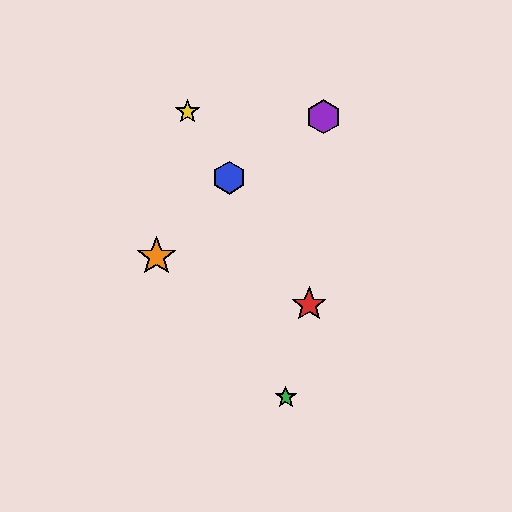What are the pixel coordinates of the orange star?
The orange star is at (156, 257).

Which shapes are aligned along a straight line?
The red star, the blue hexagon, the yellow star are aligned along a straight line.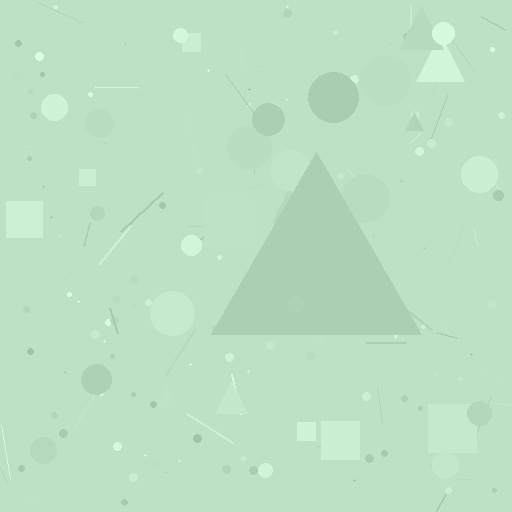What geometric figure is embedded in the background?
A triangle is embedded in the background.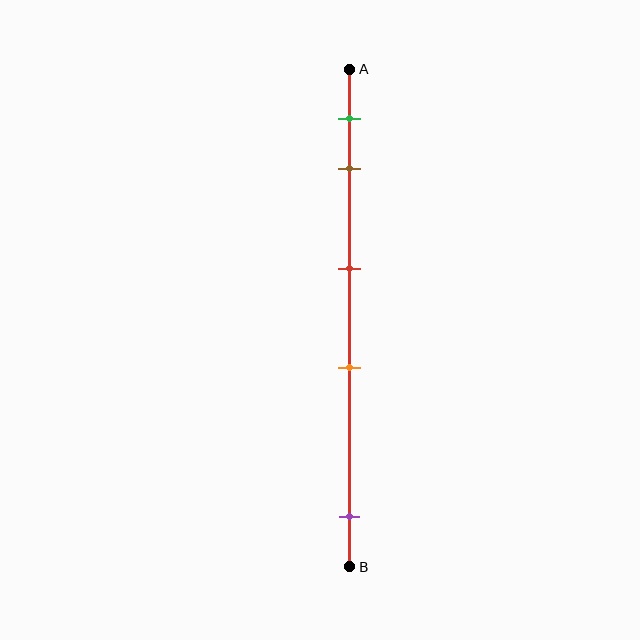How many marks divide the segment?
There are 5 marks dividing the segment.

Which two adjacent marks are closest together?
The green and brown marks are the closest adjacent pair.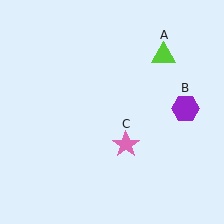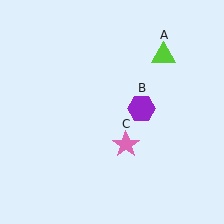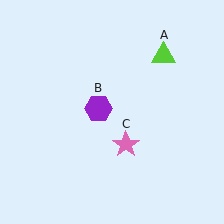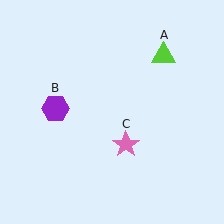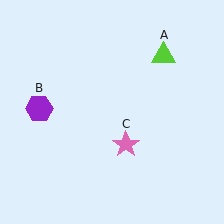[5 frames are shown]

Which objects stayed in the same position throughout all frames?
Lime triangle (object A) and pink star (object C) remained stationary.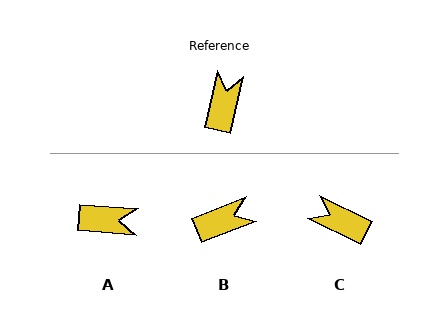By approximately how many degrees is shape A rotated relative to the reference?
Approximately 81 degrees clockwise.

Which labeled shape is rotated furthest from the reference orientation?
A, about 81 degrees away.